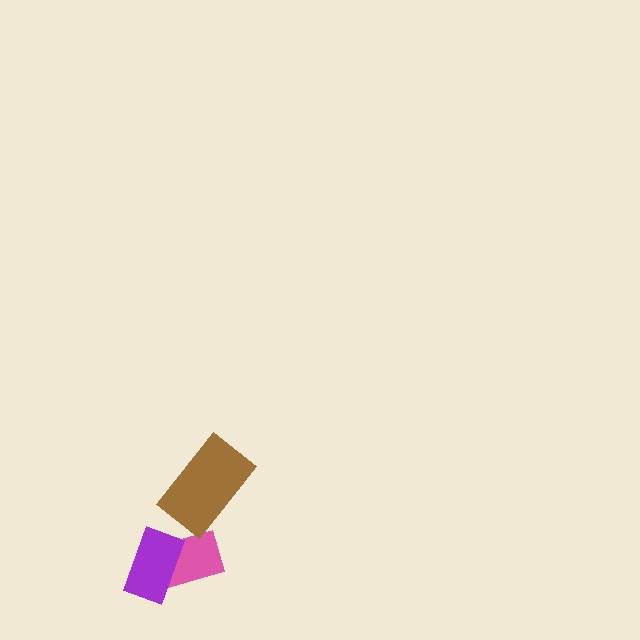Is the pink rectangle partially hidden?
Yes, it is partially covered by another shape.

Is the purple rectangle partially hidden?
No, no other shape covers it.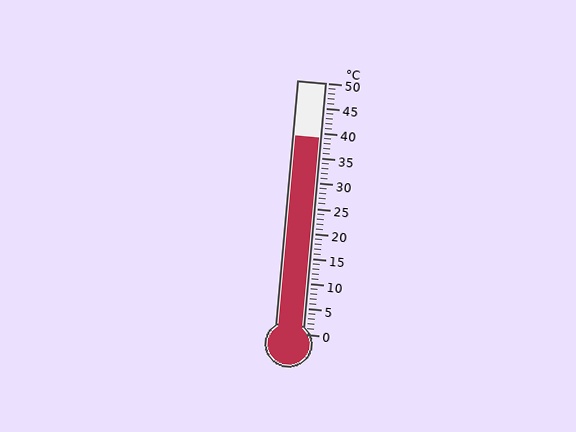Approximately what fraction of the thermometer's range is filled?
The thermometer is filled to approximately 80% of its range.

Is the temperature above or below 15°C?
The temperature is above 15°C.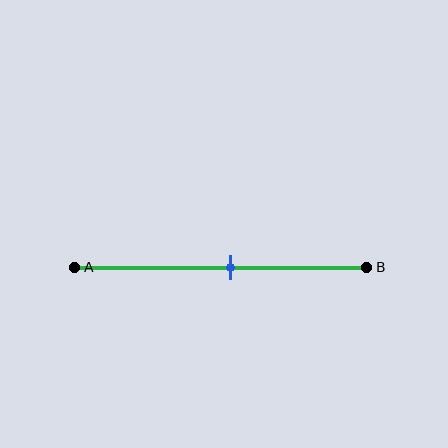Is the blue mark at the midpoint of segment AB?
No, the mark is at about 55% from A, not at the 50% midpoint.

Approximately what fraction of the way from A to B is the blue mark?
The blue mark is approximately 55% of the way from A to B.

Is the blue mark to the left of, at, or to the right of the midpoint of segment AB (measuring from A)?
The blue mark is to the right of the midpoint of segment AB.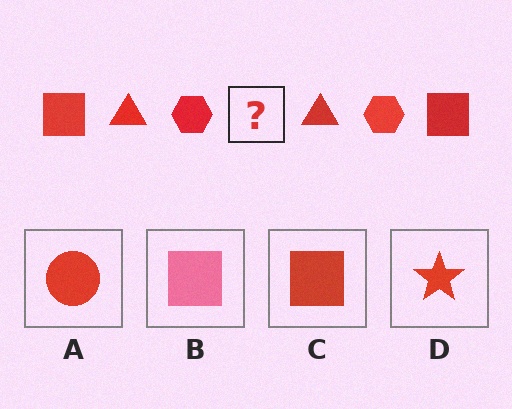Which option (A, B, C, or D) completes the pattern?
C.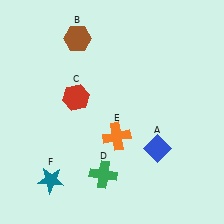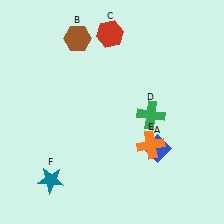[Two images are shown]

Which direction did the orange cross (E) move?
The orange cross (E) moved right.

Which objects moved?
The objects that moved are: the red hexagon (C), the green cross (D), the orange cross (E).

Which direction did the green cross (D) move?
The green cross (D) moved up.